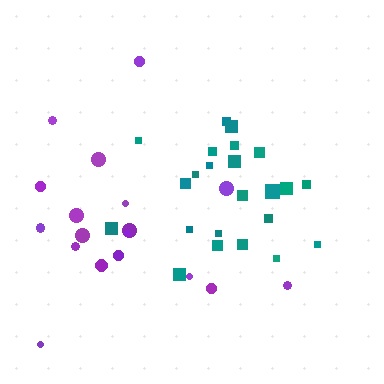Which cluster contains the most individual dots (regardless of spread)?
Teal (23).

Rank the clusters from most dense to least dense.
teal, purple.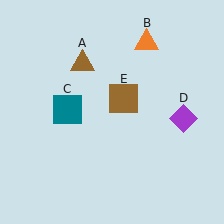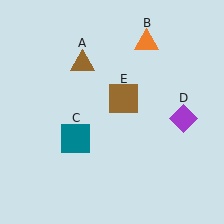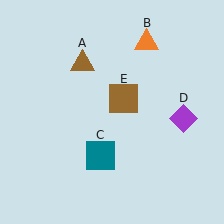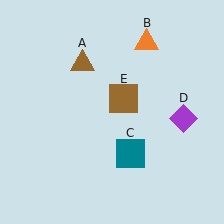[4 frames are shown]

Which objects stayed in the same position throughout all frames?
Brown triangle (object A) and orange triangle (object B) and purple diamond (object D) and brown square (object E) remained stationary.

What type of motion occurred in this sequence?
The teal square (object C) rotated counterclockwise around the center of the scene.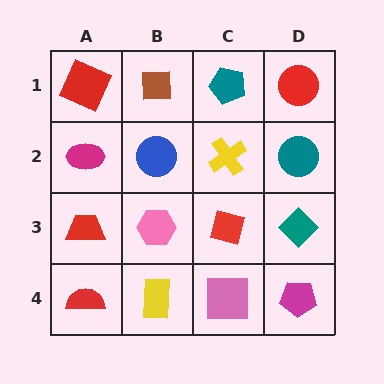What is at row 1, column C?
A teal pentagon.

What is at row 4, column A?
A red semicircle.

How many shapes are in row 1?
4 shapes.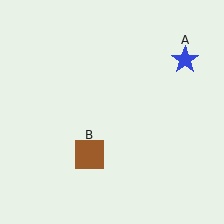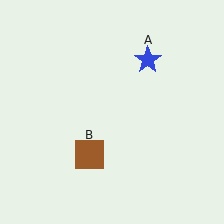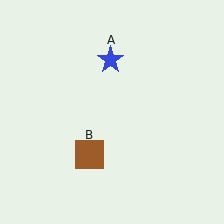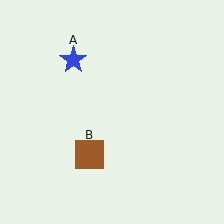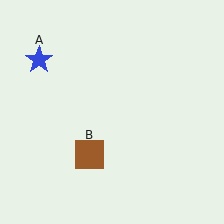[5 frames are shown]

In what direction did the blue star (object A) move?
The blue star (object A) moved left.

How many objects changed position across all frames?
1 object changed position: blue star (object A).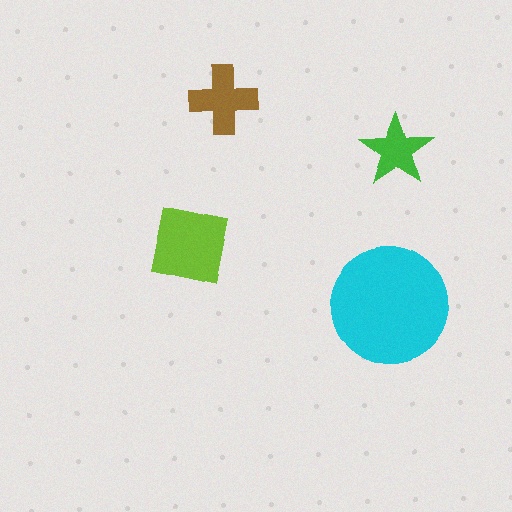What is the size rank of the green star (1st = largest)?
4th.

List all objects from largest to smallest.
The cyan circle, the lime square, the brown cross, the green star.